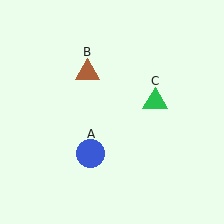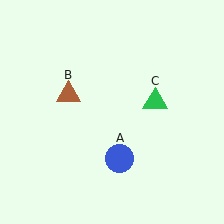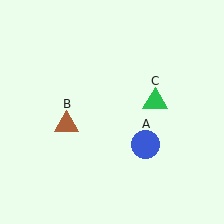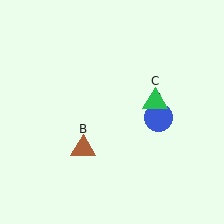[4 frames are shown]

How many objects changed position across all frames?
2 objects changed position: blue circle (object A), brown triangle (object B).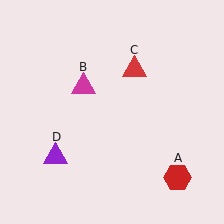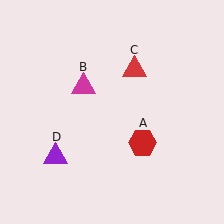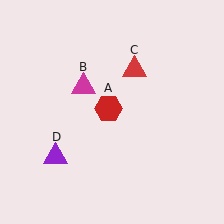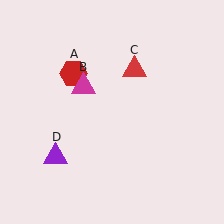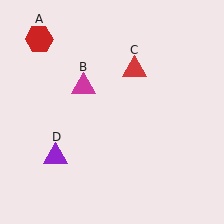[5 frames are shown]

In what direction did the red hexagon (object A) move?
The red hexagon (object A) moved up and to the left.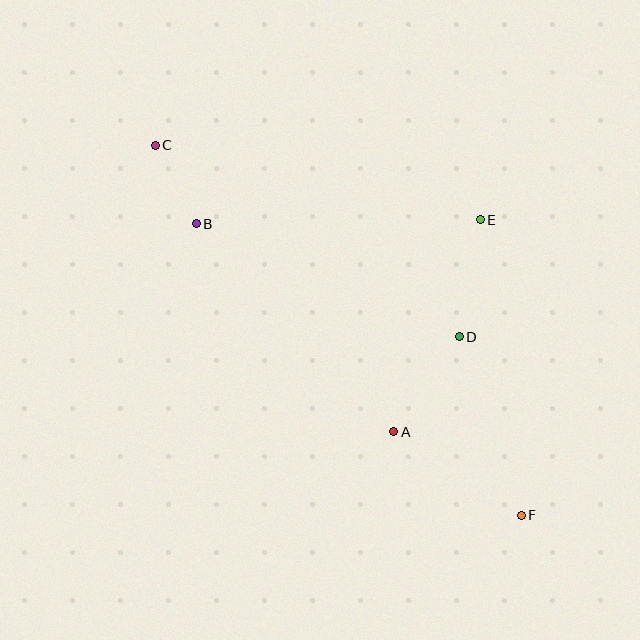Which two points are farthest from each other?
Points C and F are farthest from each other.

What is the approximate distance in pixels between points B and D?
The distance between B and D is approximately 286 pixels.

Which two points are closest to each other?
Points B and C are closest to each other.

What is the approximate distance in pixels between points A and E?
The distance between A and E is approximately 229 pixels.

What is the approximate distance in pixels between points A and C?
The distance between A and C is approximately 373 pixels.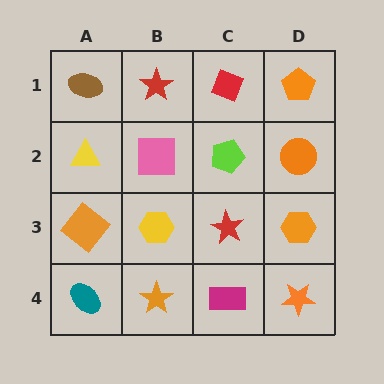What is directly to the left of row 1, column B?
A brown ellipse.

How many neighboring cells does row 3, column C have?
4.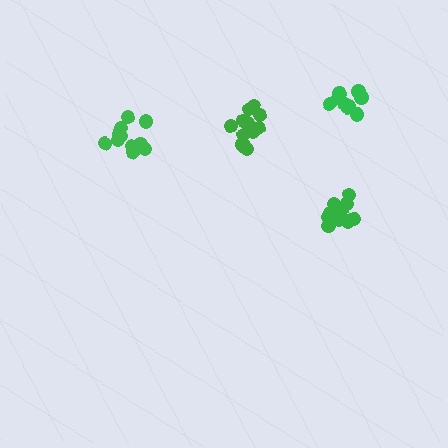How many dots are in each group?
Group 1: 9 dots, Group 2: 13 dots, Group 3: 11 dots, Group 4: 11 dots (44 total).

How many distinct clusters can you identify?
There are 4 distinct clusters.